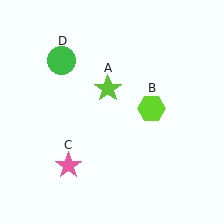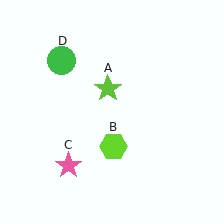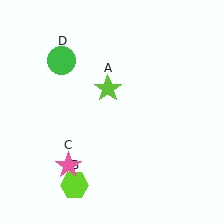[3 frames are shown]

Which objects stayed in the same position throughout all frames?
Lime star (object A) and pink star (object C) and green circle (object D) remained stationary.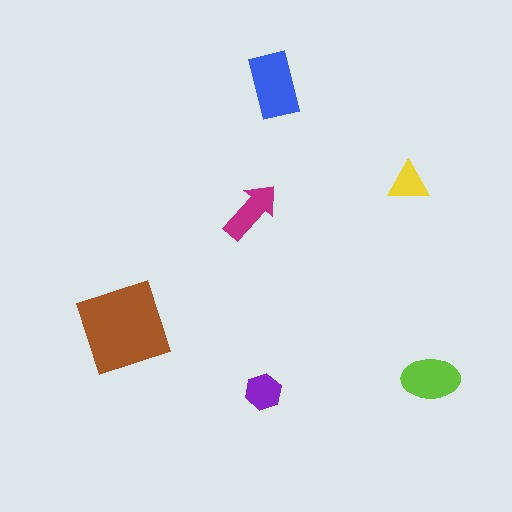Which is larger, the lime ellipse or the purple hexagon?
The lime ellipse.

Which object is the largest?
The brown diamond.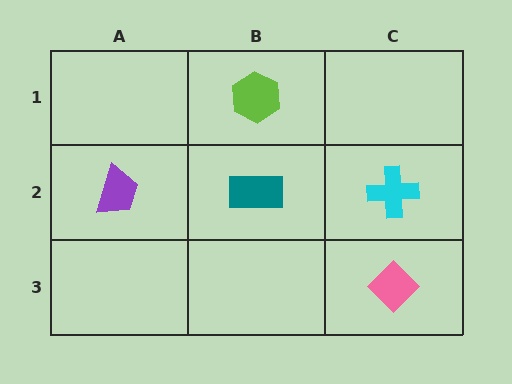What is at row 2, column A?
A purple trapezoid.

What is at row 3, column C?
A pink diamond.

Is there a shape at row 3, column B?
No, that cell is empty.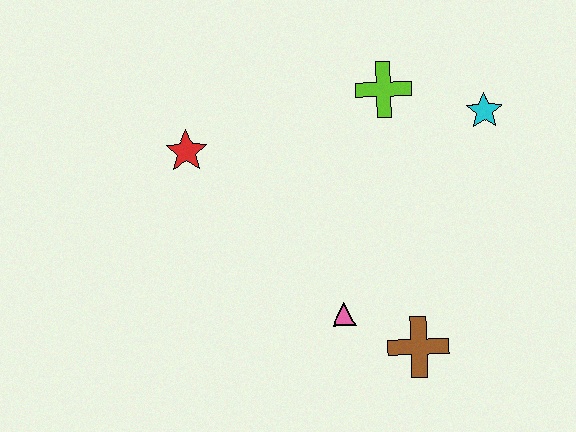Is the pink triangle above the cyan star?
No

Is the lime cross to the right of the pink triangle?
Yes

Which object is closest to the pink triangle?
The brown cross is closest to the pink triangle.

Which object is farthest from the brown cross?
The red star is farthest from the brown cross.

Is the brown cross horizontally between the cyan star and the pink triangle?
Yes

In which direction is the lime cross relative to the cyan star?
The lime cross is to the left of the cyan star.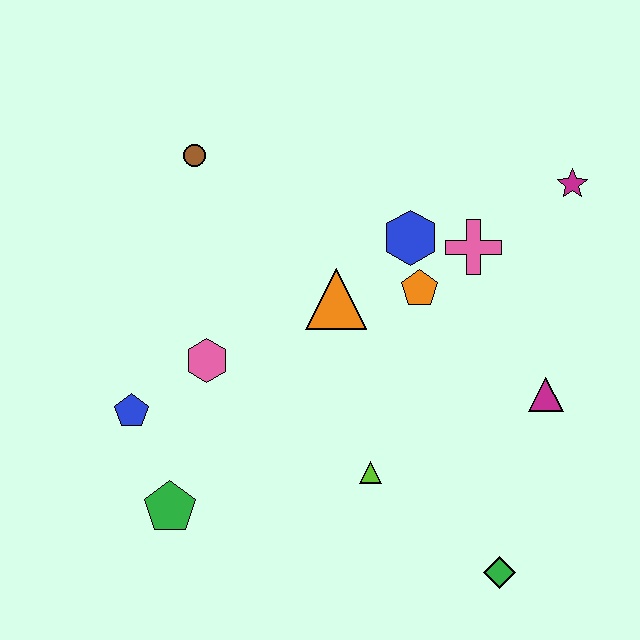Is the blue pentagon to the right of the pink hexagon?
No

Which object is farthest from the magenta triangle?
The brown circle is farthest from the magenta triangle.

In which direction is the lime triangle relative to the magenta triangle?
The lime triangle is to the left of the magenta triangle.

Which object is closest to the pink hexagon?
The blue pentagon is closest to the pink hexagon.